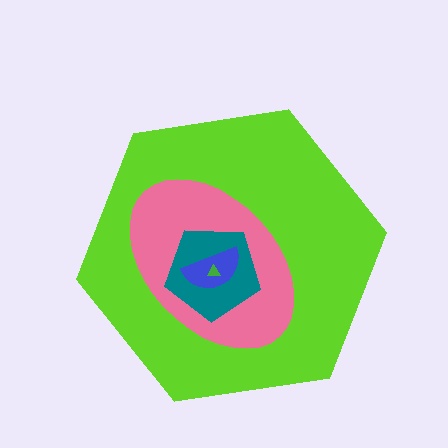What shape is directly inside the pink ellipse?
The teal pentagon.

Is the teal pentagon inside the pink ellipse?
Yes.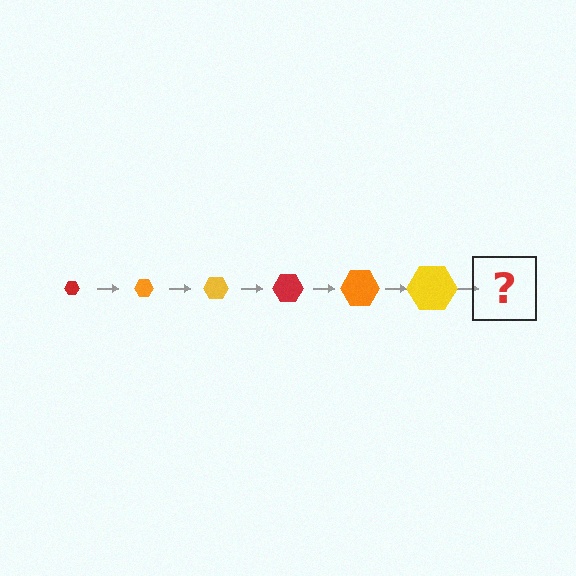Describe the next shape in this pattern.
It should be a red hexagon, larger than the previous one.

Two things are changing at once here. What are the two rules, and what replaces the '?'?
The two rules are that the hexagon grows larger each step and the color cycles through red, orange, and yellow. The '?' should be a red hexagon, larger than the previous one.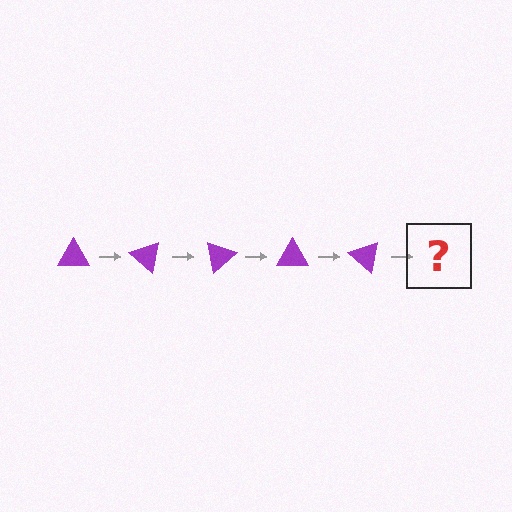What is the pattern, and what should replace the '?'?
The pattern is that the triangle rotates 40 degrees each step. The '?' should be a purple triangle rotated 200 degrees.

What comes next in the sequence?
The next element should be a purple triangle rotated 200 degrees.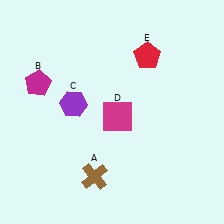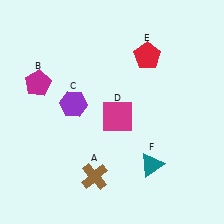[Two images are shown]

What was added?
A teal triangle (F) was added in Image 2.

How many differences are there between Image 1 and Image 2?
There is 1 difference between the two images.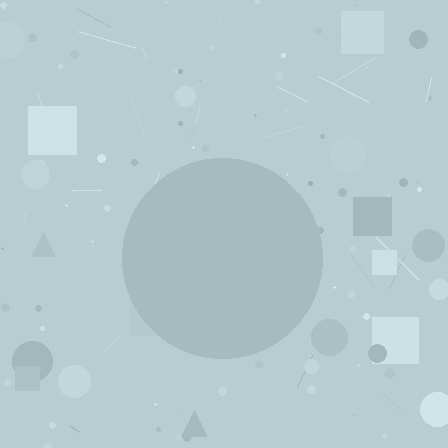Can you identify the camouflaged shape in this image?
The camouflaged shape is a circle.